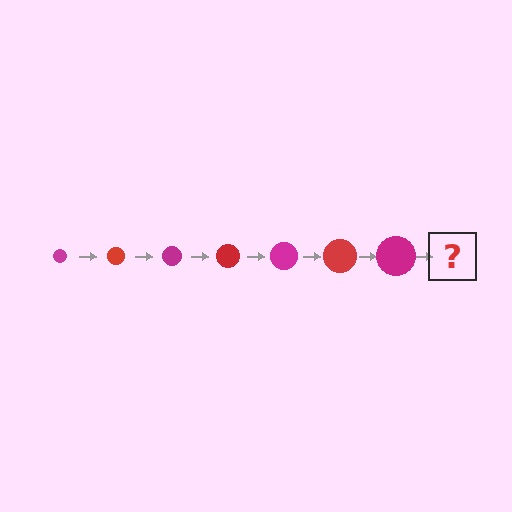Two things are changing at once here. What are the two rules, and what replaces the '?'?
The two rules are that the circle grows larger each step and the color cycles through magenta and red. The '?' should be a red circle, larger than the previous one.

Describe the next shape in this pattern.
It should be a red circle, larger than the previous one.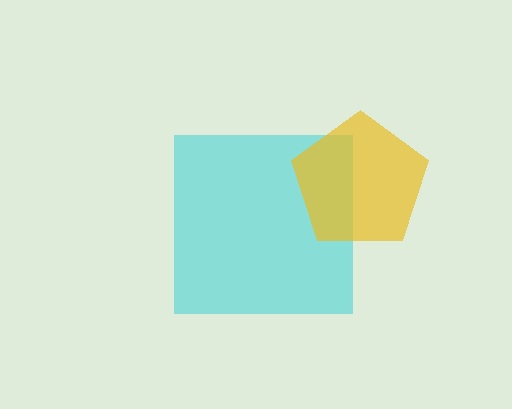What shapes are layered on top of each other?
The layered shapes are: a cyan square, a yellow pentagon.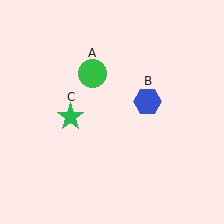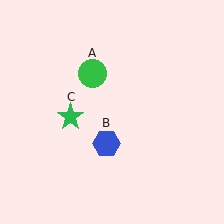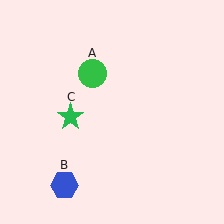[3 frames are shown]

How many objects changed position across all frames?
1 object changed position: blue hexagon (object B).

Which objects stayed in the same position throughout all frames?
Green circle (object A) and green star (object C) remained stationary.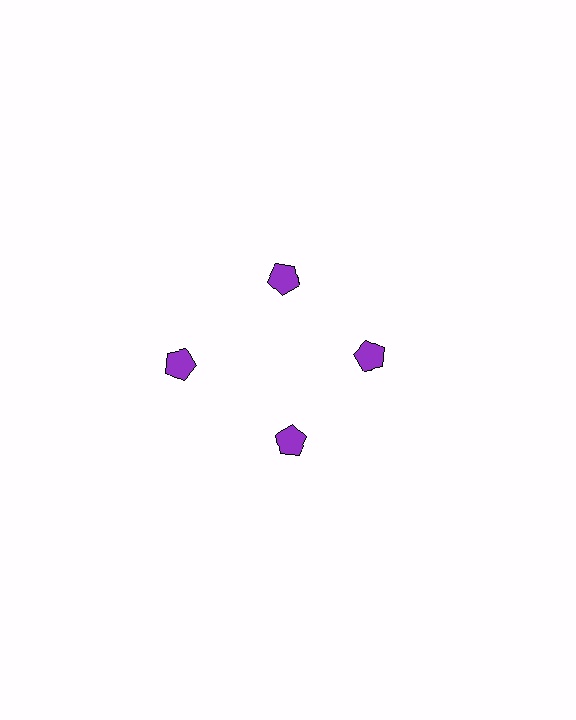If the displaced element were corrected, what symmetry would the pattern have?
It would have 4-fold rotational symmetry — the pattern would map onto itself every 90 degrees.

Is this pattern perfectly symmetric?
No. The 4 purple pentagons are arranged in a ring, but one element near the 9 o'clock position is pushed outward from the center, breaking the 4-fold rotational symmetry.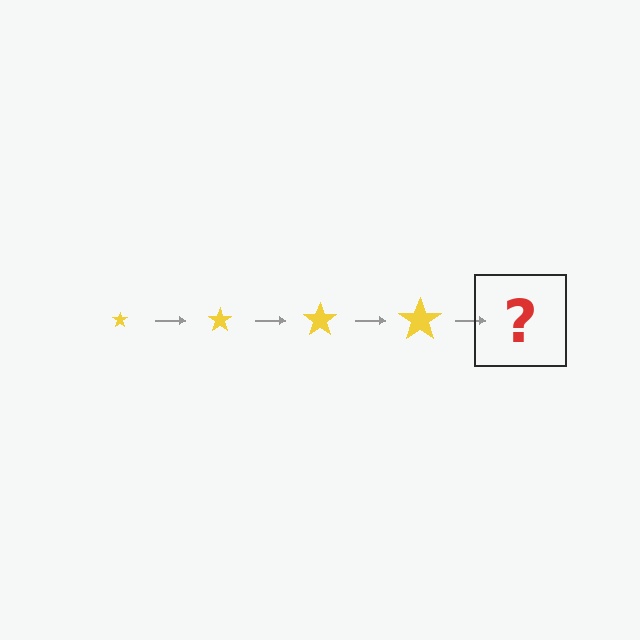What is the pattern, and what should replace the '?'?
The pattern is that the star gets progressively larger each step. The '?' should be a yellow star, larger than the previous one.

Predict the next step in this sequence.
The next step is a yellow star, larger than the previous one.